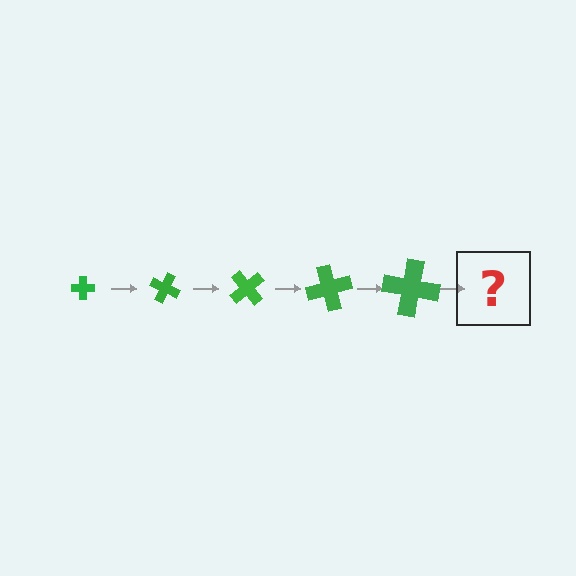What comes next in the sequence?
The next element should be a cross, larger than the previous one and rotated 125 degrees from the start.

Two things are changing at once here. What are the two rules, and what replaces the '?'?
The two rules are that the cross grows larger each step and it rotates 25 degrees each step. The '?' should be a cross, larger than the previous one and rotated 125 degrees from the start.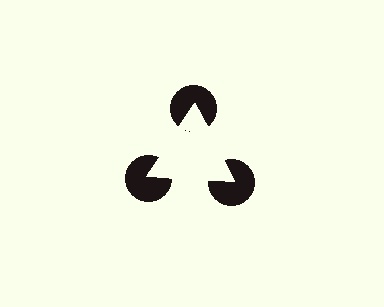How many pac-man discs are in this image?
There are 3 — one at each vertex of the illusory triangle.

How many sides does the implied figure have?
3 sides.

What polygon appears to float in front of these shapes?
An illusory triangle — its edges are inferred from the aligned wedge cuts in the pac-man discs, not physically drawn.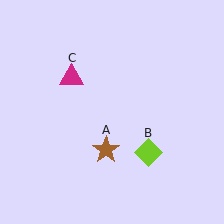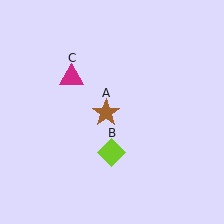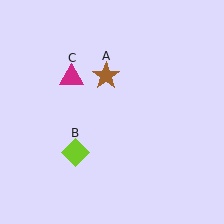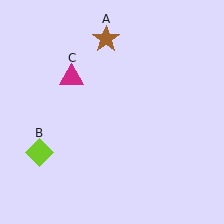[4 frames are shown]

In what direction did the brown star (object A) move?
The brown star (object A) moved up.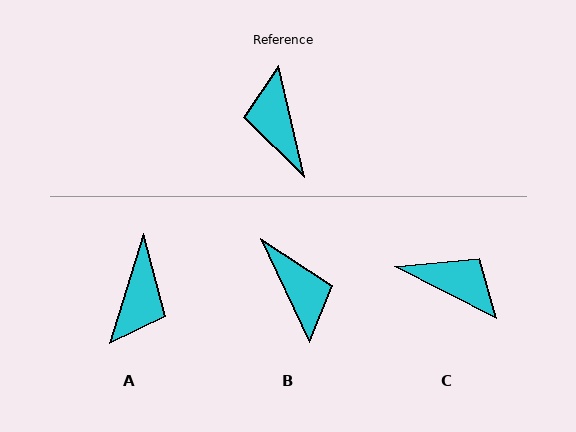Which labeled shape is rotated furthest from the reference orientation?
B, about 168 degrees away.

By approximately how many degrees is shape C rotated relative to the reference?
Approximately 130 degrees clockwise.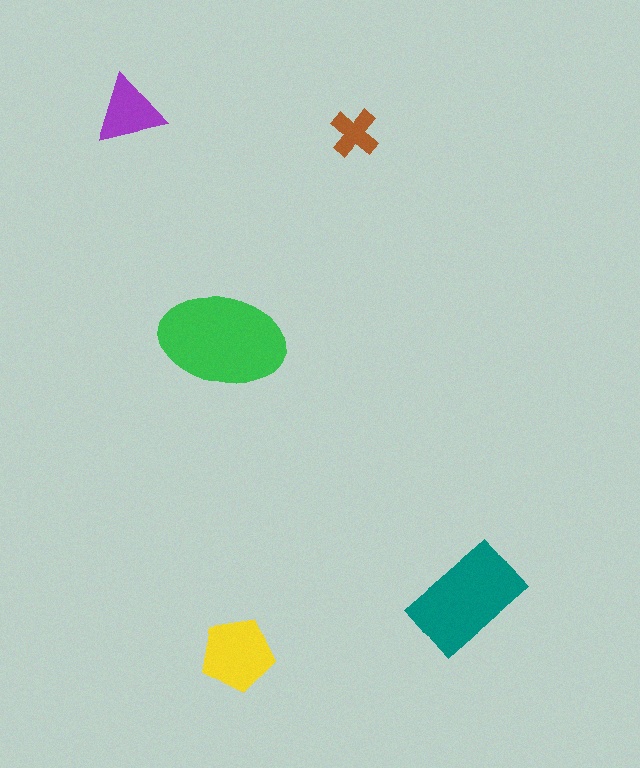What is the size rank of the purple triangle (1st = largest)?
4th.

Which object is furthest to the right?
The teal rectangle is rightmost.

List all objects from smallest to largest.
The brown cross, the purple triangle, the yellow pentagon, the teal rectangle, the green ellipse.